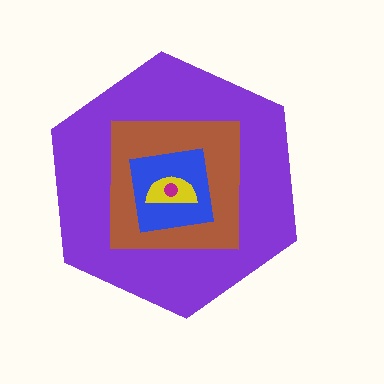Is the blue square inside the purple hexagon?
Yes.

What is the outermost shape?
The purple hexagon.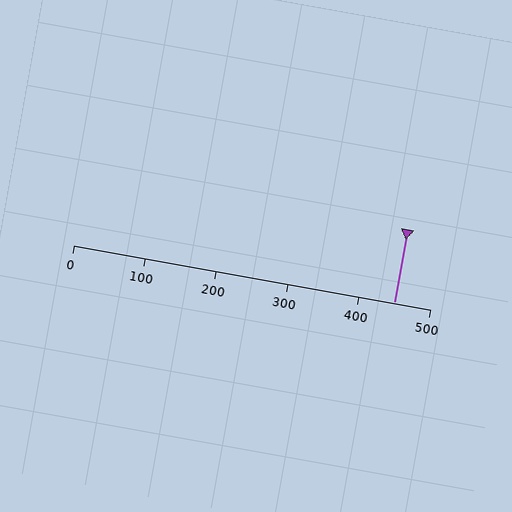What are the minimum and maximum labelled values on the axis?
The axis runs from 0 to 500.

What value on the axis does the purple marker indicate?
The marker indicates approximately 450.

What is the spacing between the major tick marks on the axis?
The major ticks are spaced 100 apart.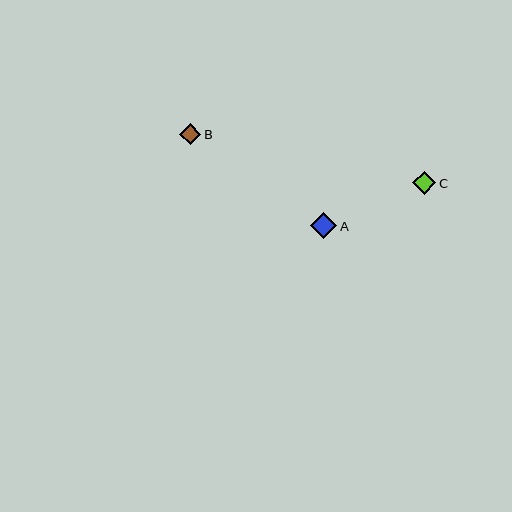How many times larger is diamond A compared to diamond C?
Diamond A is approximately 1.1 times the size of diamond C.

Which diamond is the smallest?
Diamond B is the smallest with a size of approximately 21 pixels.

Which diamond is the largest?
Diamond A is the largest with a size of approximately 26 pixels.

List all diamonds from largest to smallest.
From largest to smallest: A, C, B.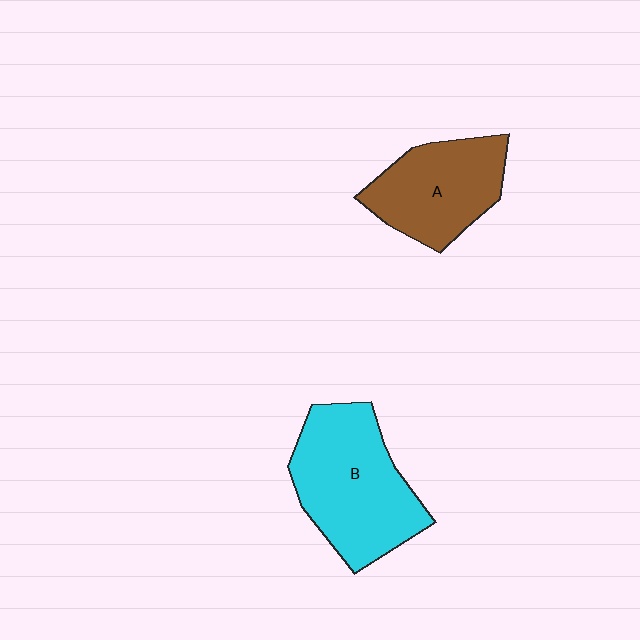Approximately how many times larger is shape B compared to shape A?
Approximately 1.3 times.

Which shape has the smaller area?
Shape A (brown).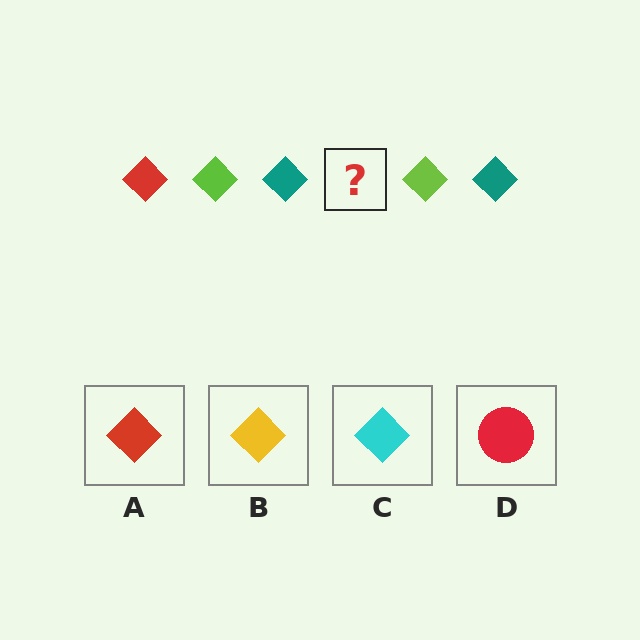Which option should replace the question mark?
Option A.